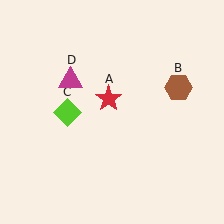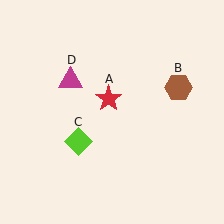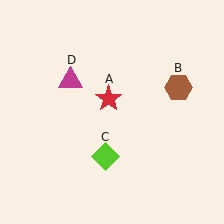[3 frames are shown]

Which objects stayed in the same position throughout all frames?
Red star (object A) and brown hexagon (object B) and magenta triangle (object D) remained stationary.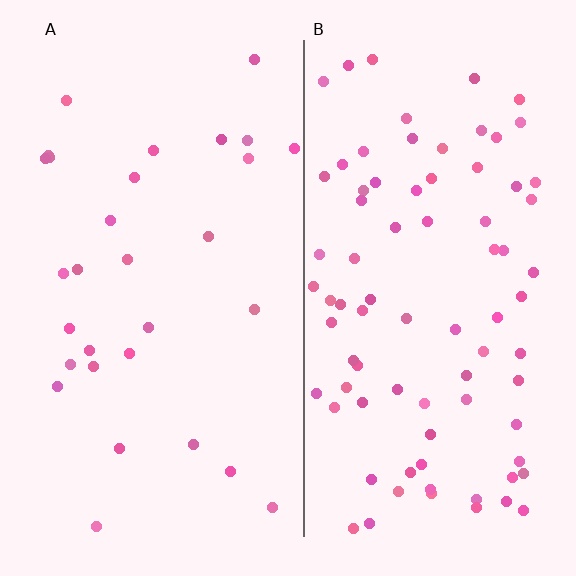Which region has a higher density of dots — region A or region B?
B (the right).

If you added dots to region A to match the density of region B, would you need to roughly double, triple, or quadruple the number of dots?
Approximately triple.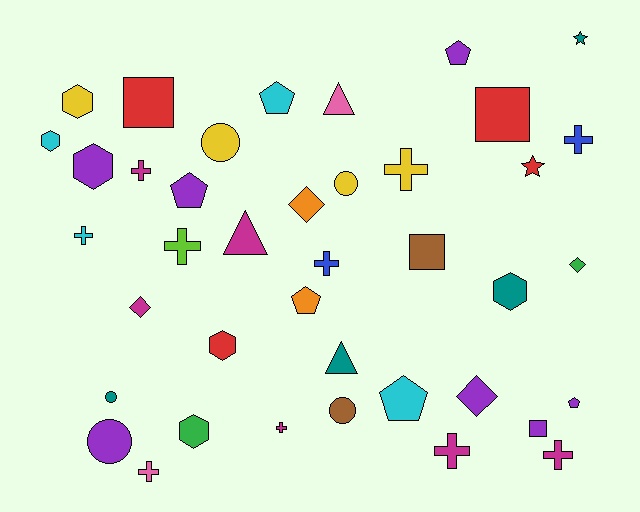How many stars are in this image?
There are 2 stars.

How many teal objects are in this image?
There are 4 teal objects.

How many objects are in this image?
There are 40 objects.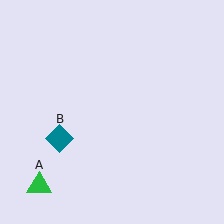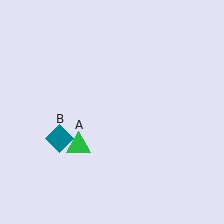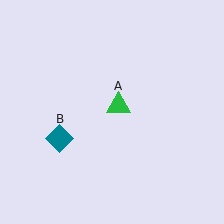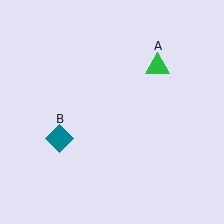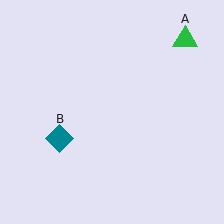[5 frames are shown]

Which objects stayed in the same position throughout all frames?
Teal diamond (object B) remained stationary.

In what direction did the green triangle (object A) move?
The green triangle (object A) moved up and to the right.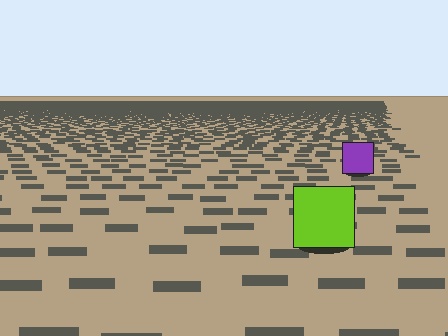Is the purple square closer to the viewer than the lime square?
No. The lime square is closer — you can tell from the texture gradient: the ground texture is coarser near it.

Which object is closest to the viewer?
The lime square is closest. The texture marks near it are larger and more spread out.